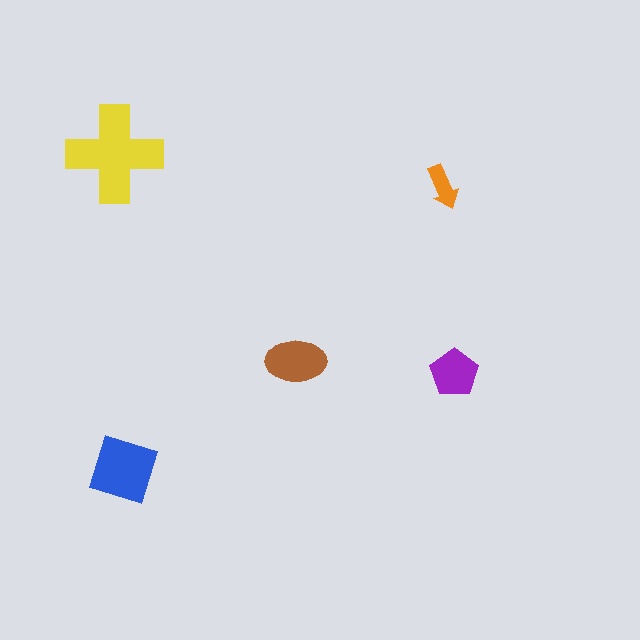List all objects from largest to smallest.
The yellow cross, the blue diamond, the brown ellipse, the purple pentagon, the orange arrow.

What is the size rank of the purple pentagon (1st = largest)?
4th.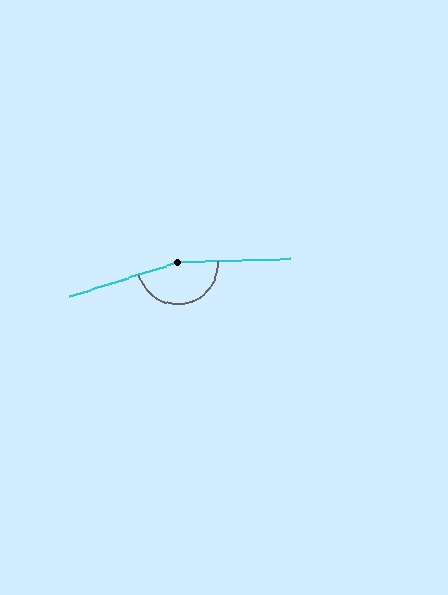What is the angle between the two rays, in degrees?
Approximately 165 degrees.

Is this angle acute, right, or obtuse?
It is obtuse.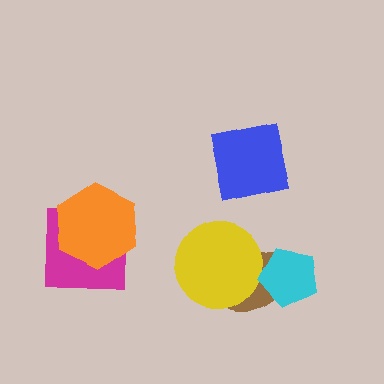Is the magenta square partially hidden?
Yes, it is partially covered by another shape.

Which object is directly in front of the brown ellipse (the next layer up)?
The yellow circle is directly in front of the brown ellipse.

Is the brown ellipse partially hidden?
Yes, it is partially covered by another shape.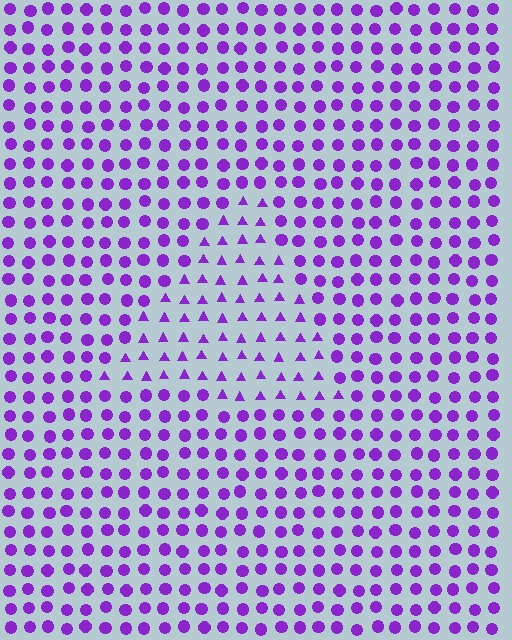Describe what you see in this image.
The image is filled with small purple elements arranged in a uniform grid. A triangle-shaped region contains triangles, while the surrounding area contains circles. The boundary is defined purely by the change in element shape.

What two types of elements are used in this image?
The image uses triangles inside the triangle region and circles outside it.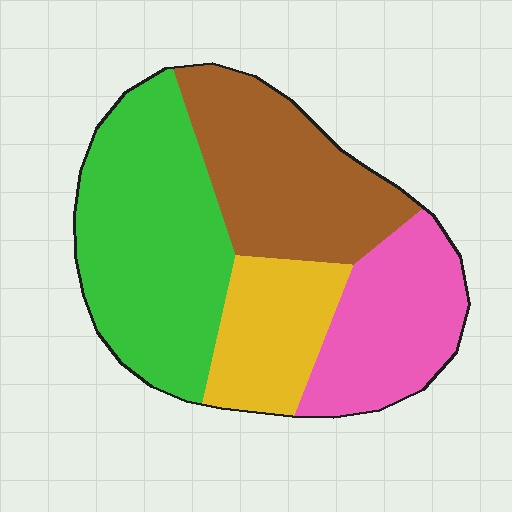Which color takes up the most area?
Green, at roughly 35%.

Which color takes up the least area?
Yellow, at roughly 15%.